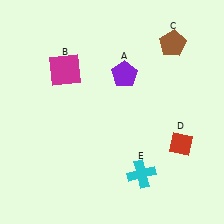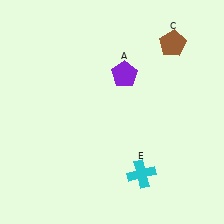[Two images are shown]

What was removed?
The magenta square (B), the red diamond (D) were removed in Image 2.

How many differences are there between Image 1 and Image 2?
There are 2 differences between the two images.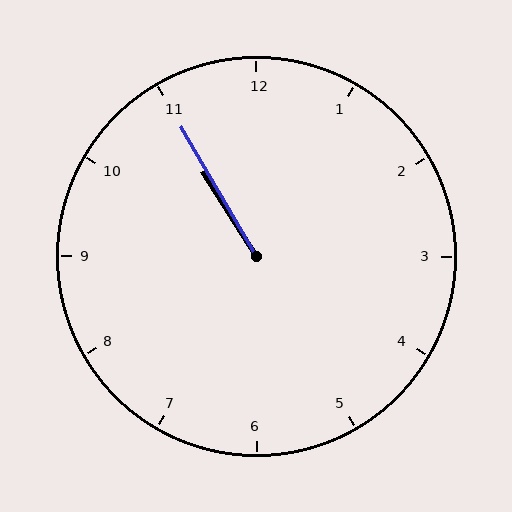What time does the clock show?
10:55.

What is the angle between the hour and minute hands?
Approximately 2 degrees.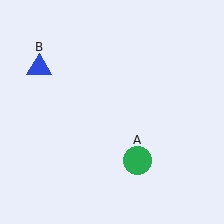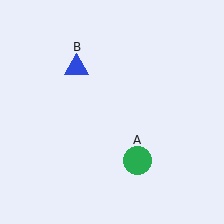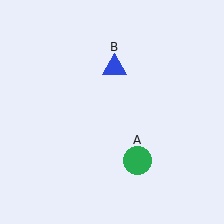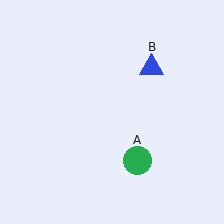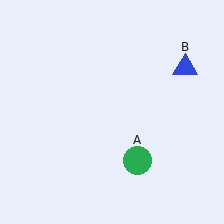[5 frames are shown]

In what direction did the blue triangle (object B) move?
The blue triangle (object B) moved right.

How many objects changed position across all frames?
1 object changed position: blue triangle (object B).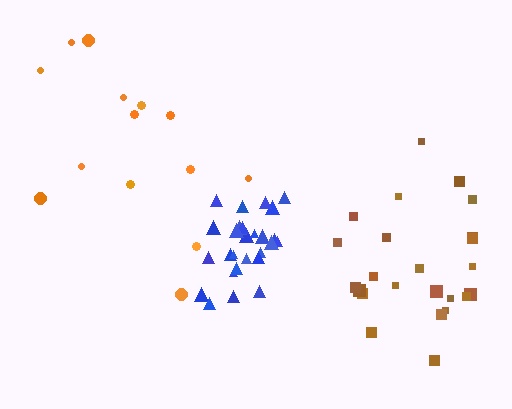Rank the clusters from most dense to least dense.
blue, brown, orange.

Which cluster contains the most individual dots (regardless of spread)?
Blue (27).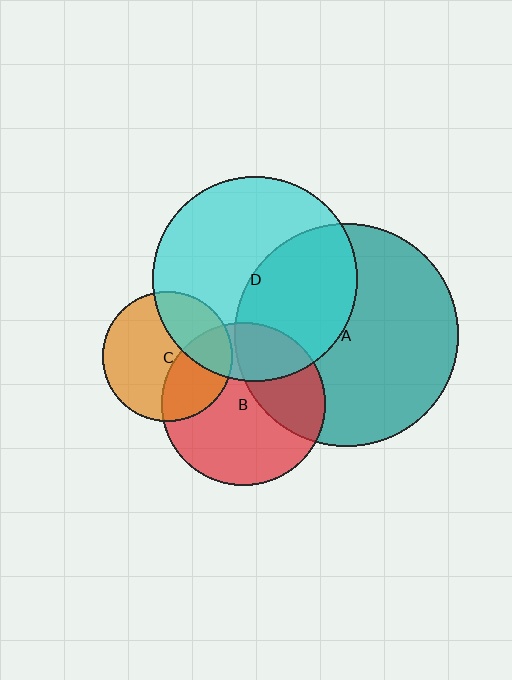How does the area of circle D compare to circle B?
Approximately 1.6 times.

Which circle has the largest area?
Circle A (teal).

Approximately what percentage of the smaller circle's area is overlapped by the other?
Approximately 40%.